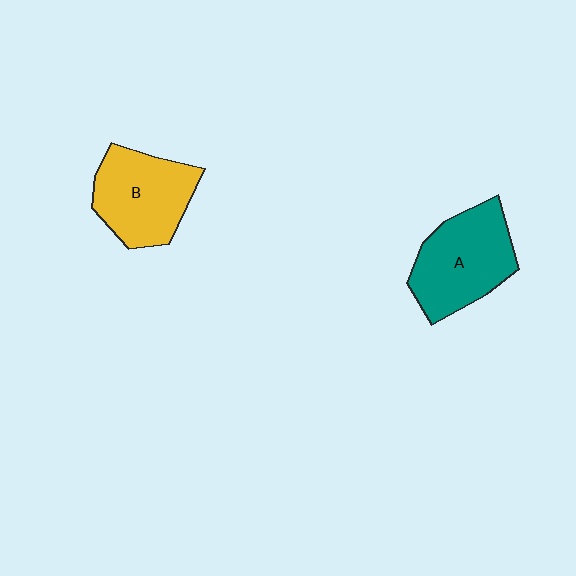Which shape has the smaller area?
Shape B (yellow).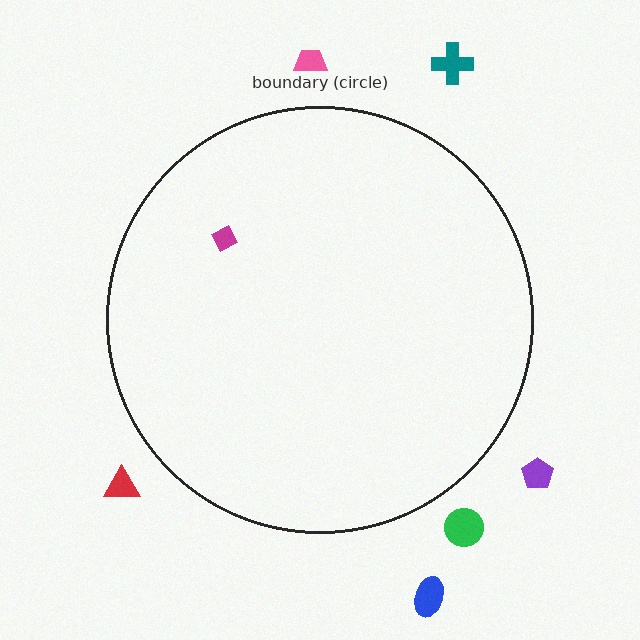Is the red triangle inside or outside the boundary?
Outside.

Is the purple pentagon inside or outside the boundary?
Outside.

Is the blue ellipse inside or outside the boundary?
Outside.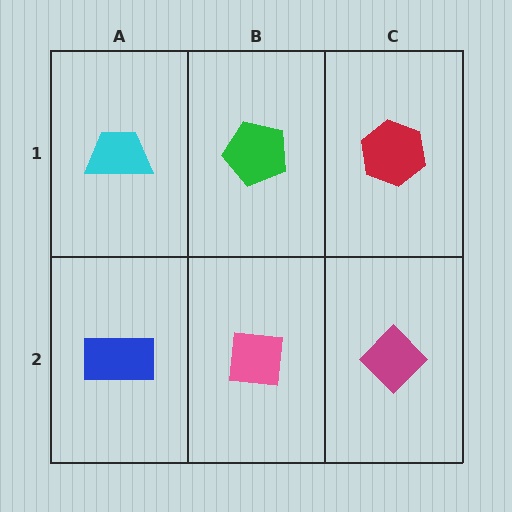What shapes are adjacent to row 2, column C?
A red hexagon (row 1, column C), a pink square (row 2, column B).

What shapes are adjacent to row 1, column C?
A magenta diamond (row 2, column C), a green pentagon (row 1, column B).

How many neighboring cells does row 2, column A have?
2.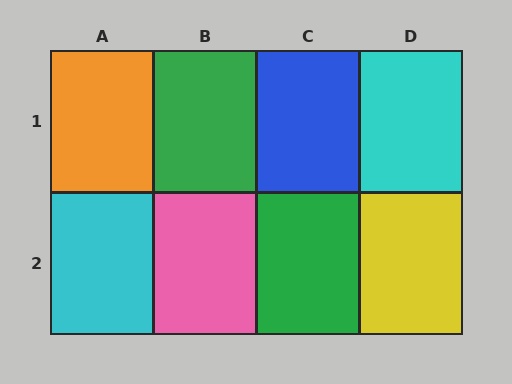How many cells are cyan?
2 cells are cyan.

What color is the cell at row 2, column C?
Green.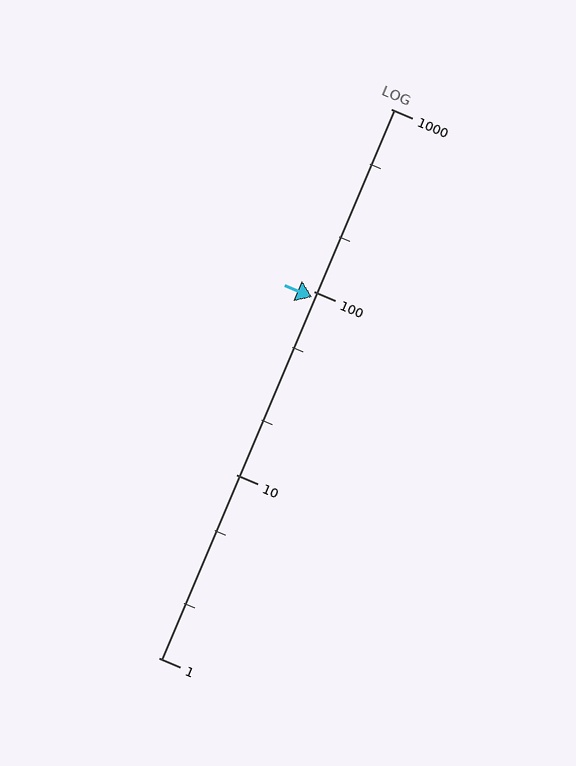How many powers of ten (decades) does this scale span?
The scale spans 3 decades, from 1 to 1000.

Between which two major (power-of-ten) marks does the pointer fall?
The pointer is between 10 and 100.